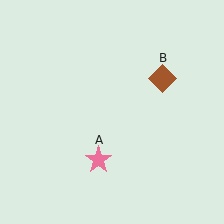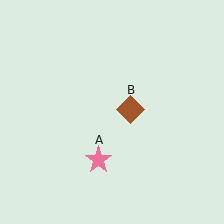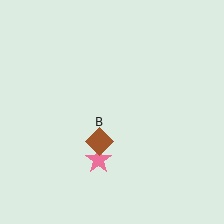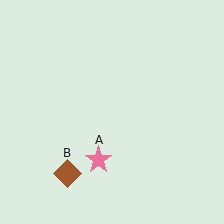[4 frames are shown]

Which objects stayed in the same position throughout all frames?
Pink star (object A) remained stationary.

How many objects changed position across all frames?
1 object changed position: brown diamond (object B).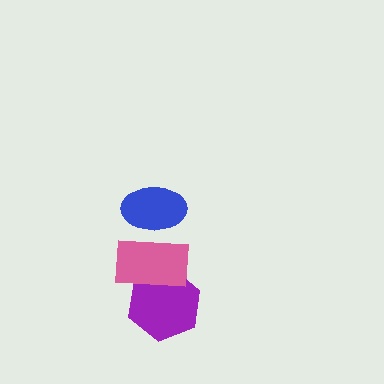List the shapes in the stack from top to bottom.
From top to bottom: the blue ellipse, the pink rectangle, the purple hexagon.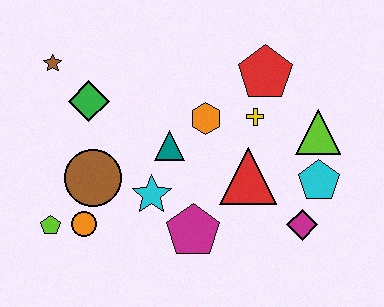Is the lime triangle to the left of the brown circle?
No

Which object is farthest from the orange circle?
The lime triangle is farthest from the orange circle.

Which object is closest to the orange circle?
The lime pentagon is closest to the orange circle.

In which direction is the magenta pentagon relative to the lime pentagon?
The magenta pentagon is to the right of the lime pentagon.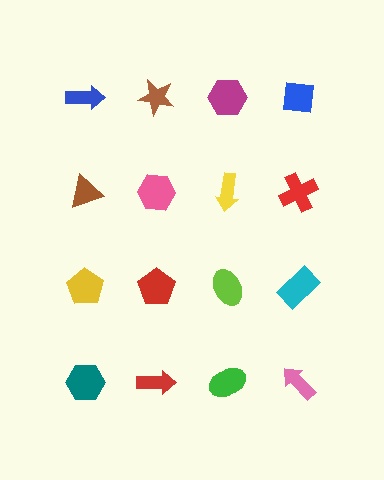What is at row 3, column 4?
A cyan rectangle.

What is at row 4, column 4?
A pink arrow.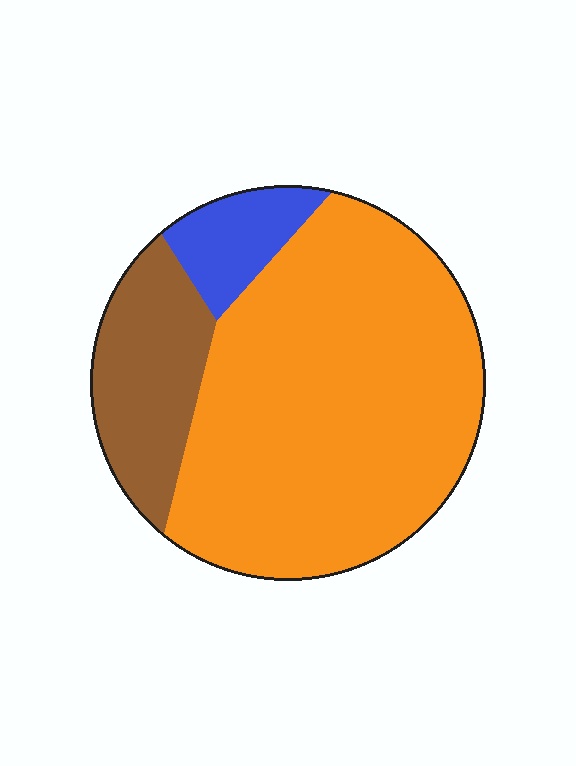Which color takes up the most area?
Orange, at roughly 70%.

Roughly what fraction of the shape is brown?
Brown takes up about one fifth (1/5) of the shape.